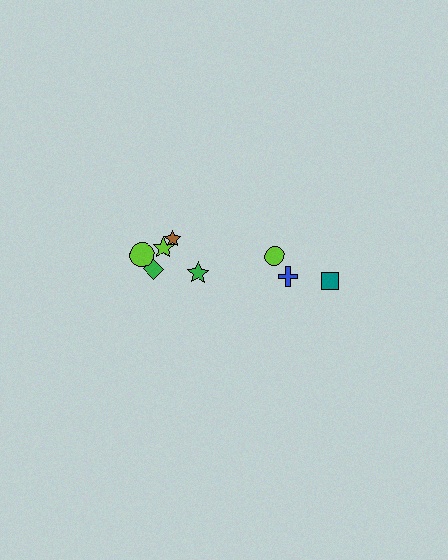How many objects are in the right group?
There are 3 objects.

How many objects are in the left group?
There are 5 objects.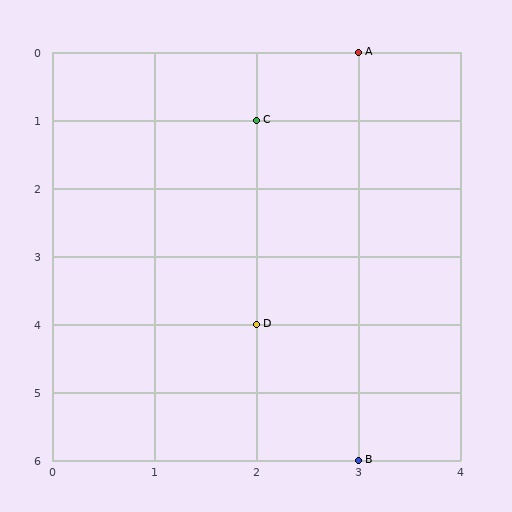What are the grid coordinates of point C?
Point C is at grid coordinates (2, 1).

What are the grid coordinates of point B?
Point B is at grid coordinates (3, 6).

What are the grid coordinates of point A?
Point A is at grid coordinates (3, 0).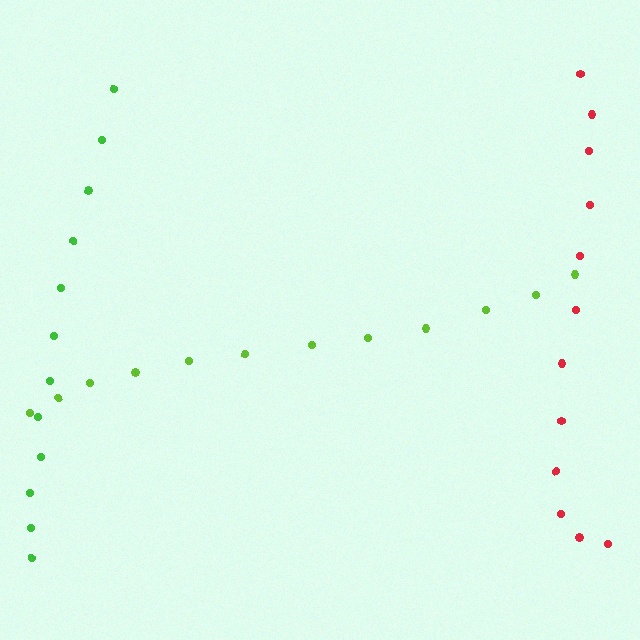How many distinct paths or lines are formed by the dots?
There are 3 distinct paths.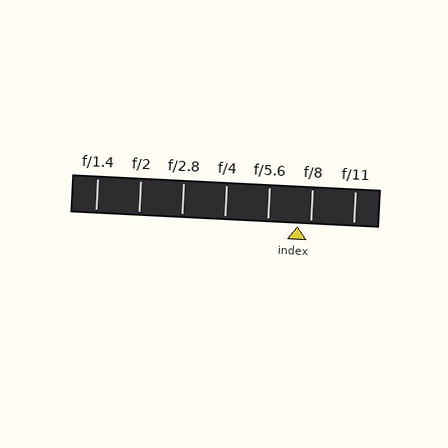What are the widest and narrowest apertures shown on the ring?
The widest aperture shown is f/1.4 and the narrowest is f/11.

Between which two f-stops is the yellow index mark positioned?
The index mark is between f/5.6 and f/8.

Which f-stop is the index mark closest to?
The index mark is closest to f/8.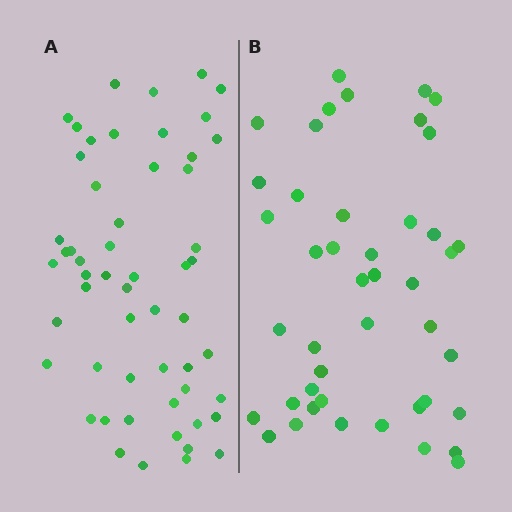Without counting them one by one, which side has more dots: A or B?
Region A (the left region) has more dots.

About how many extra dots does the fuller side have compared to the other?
Region A has roughly 12 or so more dots than region B.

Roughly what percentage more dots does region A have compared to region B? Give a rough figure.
About 25% more.